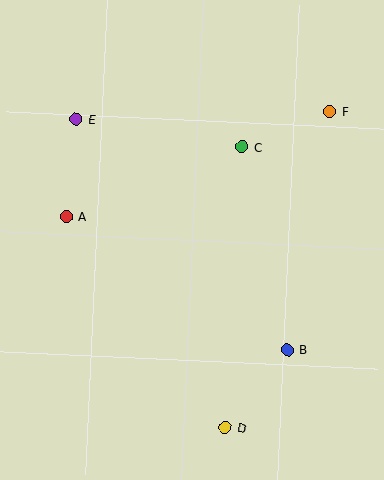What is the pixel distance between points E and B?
The distance between E and B is 313 pixels.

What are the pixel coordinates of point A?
Point A is at (66, 217).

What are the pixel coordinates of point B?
Point B is at (287, 350).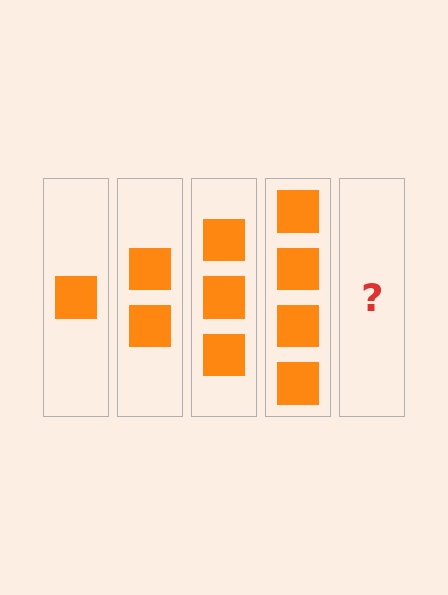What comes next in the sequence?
The next element should be 5 squares.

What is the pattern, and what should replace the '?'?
The pattern is that each step adds one more square. The '?' should be 5 squares.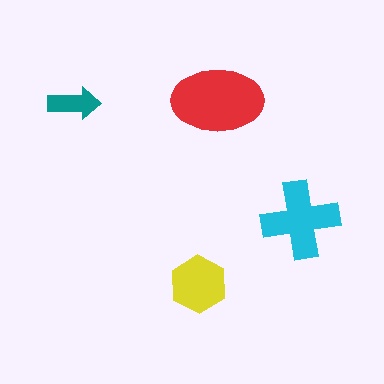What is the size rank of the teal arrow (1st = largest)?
4th.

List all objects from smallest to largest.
The teal arrow, the yellow hexagon, the cyan cross, the red ellipse.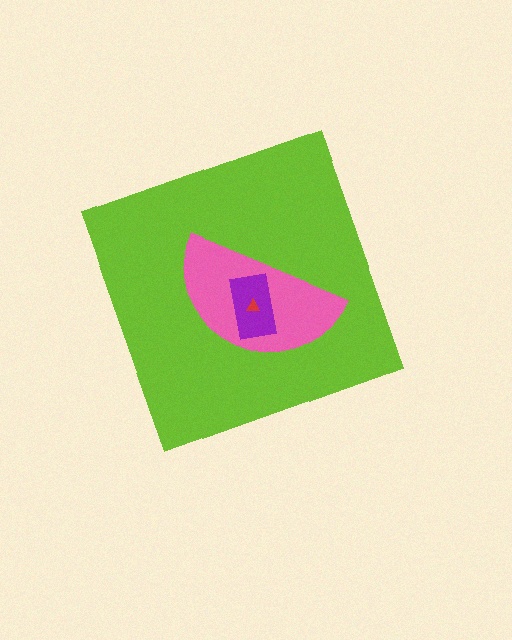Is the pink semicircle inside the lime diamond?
Yes.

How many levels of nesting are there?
4.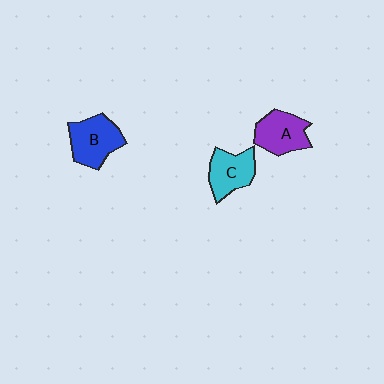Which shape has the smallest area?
Shape C (cyan).